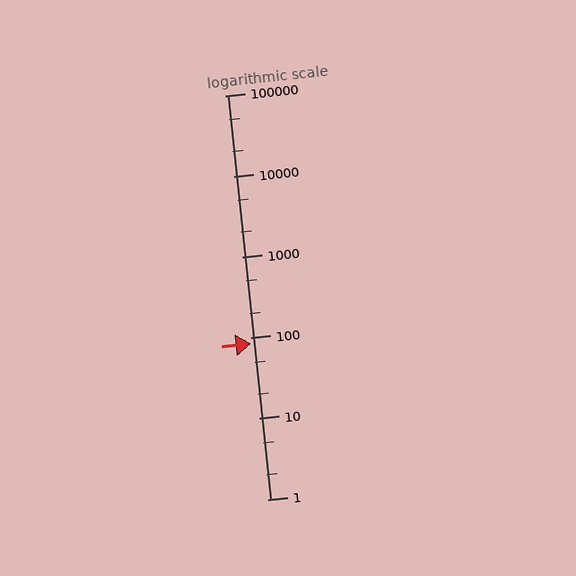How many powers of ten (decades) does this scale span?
The scale spans 5 decades, from 1 to 100000.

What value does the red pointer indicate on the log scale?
The pointer indicates approximately 85.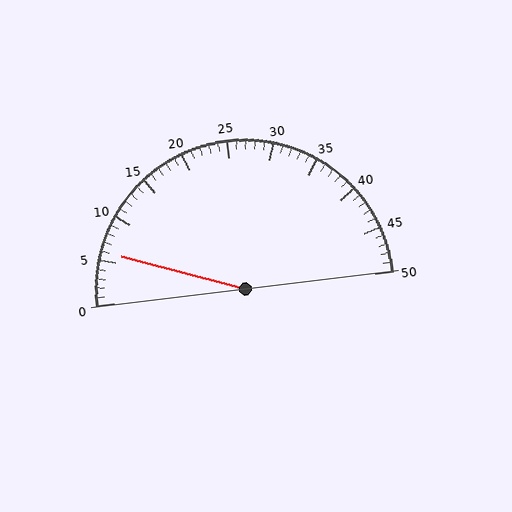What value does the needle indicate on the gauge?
The needle indicates approximately 6.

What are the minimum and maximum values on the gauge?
The gauge ranges from 0 to 50.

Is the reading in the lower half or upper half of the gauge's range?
The reading is in the lower half of the range (0 to 50).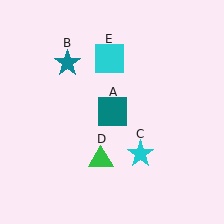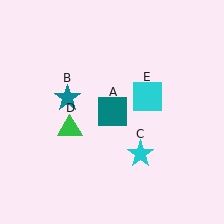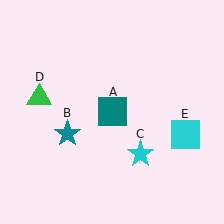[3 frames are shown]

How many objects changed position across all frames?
3 objects changed position: teal star (object B), green triangle (object D), cyan square (object E).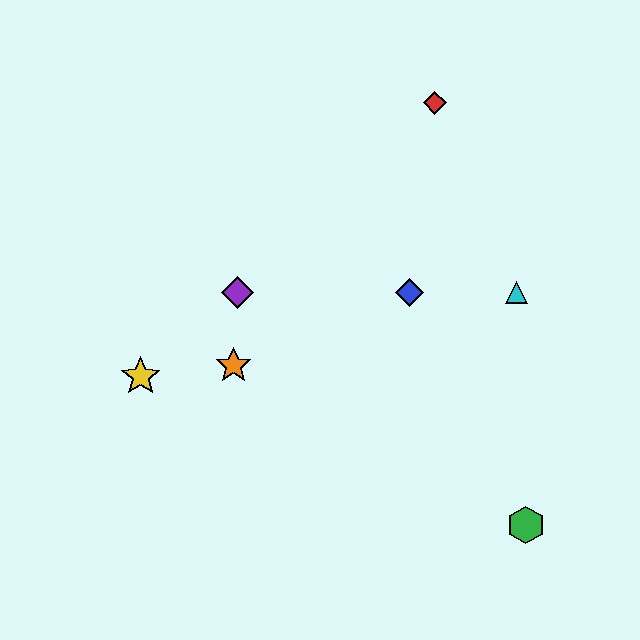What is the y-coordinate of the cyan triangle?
The cyan triangle is at y≈292.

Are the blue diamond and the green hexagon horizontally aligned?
No, the blue diamond is at y≈292 and the green hexagon is at y≈525.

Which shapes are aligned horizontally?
The blue diamond, the purple diamond, the cyan triangle are aligned horizontally.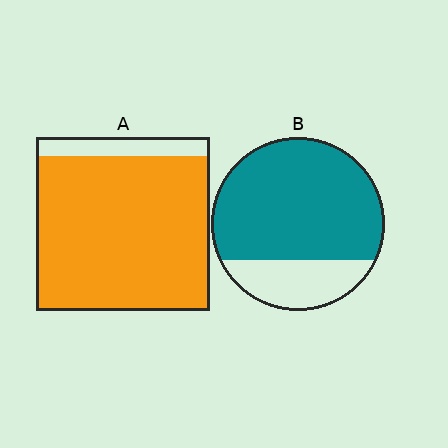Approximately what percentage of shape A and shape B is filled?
A is approximately 90% and B is approximately 75%.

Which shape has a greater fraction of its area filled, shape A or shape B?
Shape A.